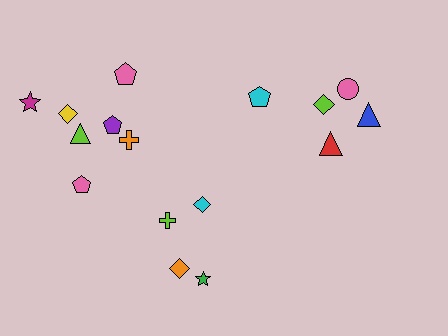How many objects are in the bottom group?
There are 4 objects.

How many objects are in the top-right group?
There are 5 objects.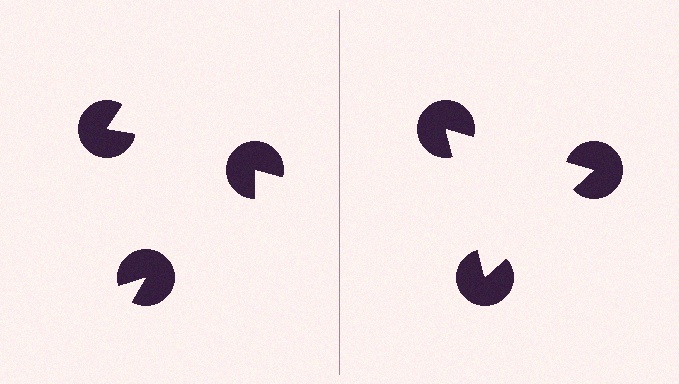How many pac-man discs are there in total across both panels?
6 — 3 on each side.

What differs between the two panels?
The pac-man discs are positioned identically on both sides; only the wedge orientations differ. On the right they align to a triangle; on the left they are misaligned.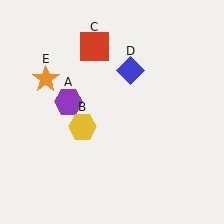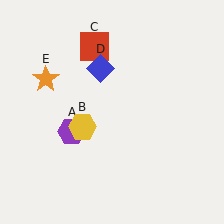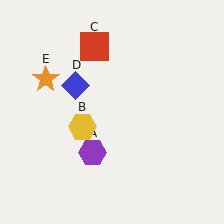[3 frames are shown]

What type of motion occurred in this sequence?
The purple hexagon (object A), blue diamond (object D) rotated counterclockwise around the center of the scene.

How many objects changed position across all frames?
2 objects changed position: purple hexagon (object A), blue diamond (object D).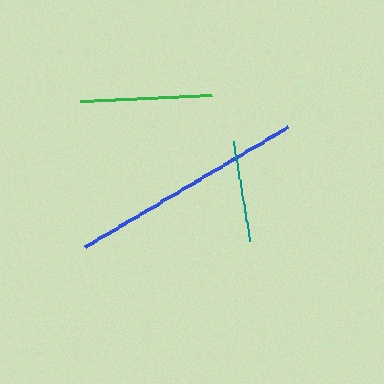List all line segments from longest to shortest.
From longest to shortest: blue, green, teal.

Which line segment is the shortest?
The teal line is the shortest at approximately 102 pixels.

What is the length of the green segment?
The green segment is approximately 133 pixels long.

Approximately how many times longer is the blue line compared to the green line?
The blue line is approximately 1.8 times the length of the green line.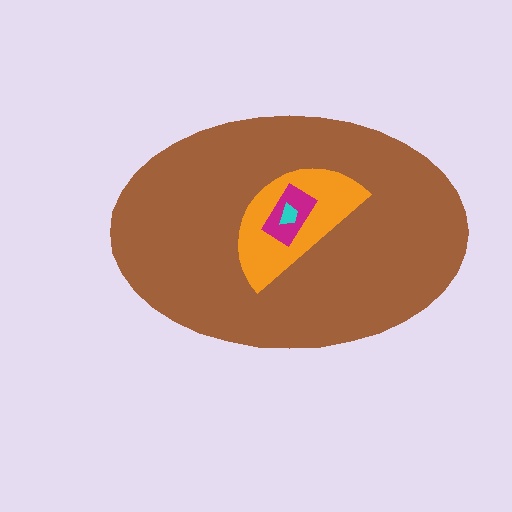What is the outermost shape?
The brown ellipse.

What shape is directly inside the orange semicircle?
The magenta rectangle.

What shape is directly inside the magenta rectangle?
The cyan trapezoid.